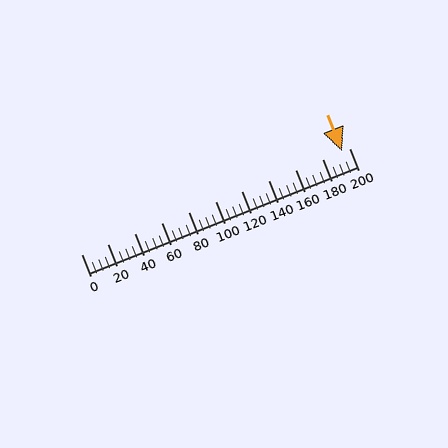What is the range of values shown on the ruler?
The ruler shows values from 0 to 200.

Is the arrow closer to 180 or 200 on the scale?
The arrow is closer to 200.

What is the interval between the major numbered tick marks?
The major tick marks are spaced 20 units apart.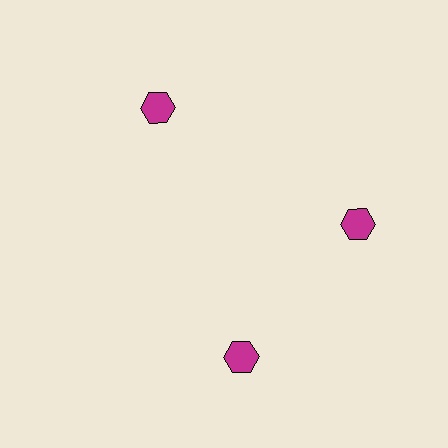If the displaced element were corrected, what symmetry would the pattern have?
It would have 3-fold rotational symmetry — the pattern would map onto itself every 120 degrees.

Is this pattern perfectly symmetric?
No. The 3 magenta hexagons are arranged in a ring, but one element near the 7 o'clock position is rotated out of alignment along the ring, breaking the 3-fold rotational symmetry.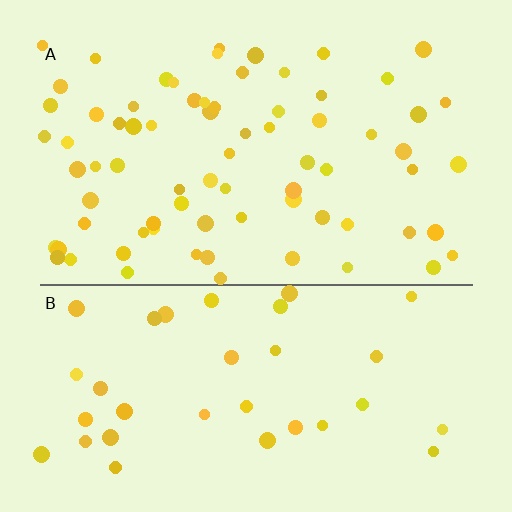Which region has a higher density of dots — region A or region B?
A (the top).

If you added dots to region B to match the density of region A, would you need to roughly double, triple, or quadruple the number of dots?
Approximately double.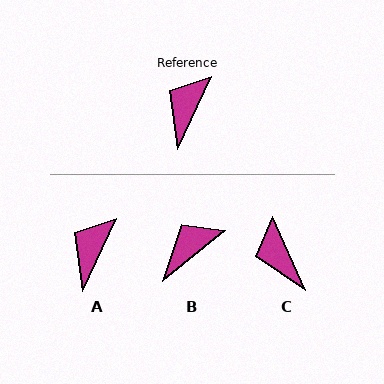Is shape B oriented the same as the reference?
No, it is off by about 26 degrees.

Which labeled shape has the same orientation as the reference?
A.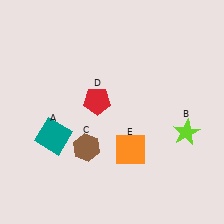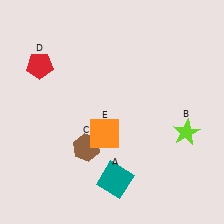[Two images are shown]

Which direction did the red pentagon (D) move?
The red pentagon (D) moved left.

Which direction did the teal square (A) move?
The teal square (A) moved right.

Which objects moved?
The objects that moved are: the teal square (A), the red pentagon (D), the orange square (E).